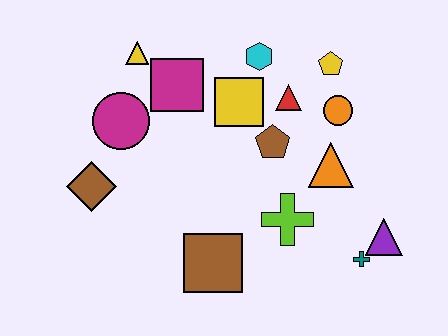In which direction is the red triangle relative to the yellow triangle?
The red triangle is to the right of the yellow triangle.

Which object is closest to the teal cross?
The purple triangle is closest to the teal cross.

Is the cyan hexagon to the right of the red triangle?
No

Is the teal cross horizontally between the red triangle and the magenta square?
No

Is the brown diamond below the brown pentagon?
Yes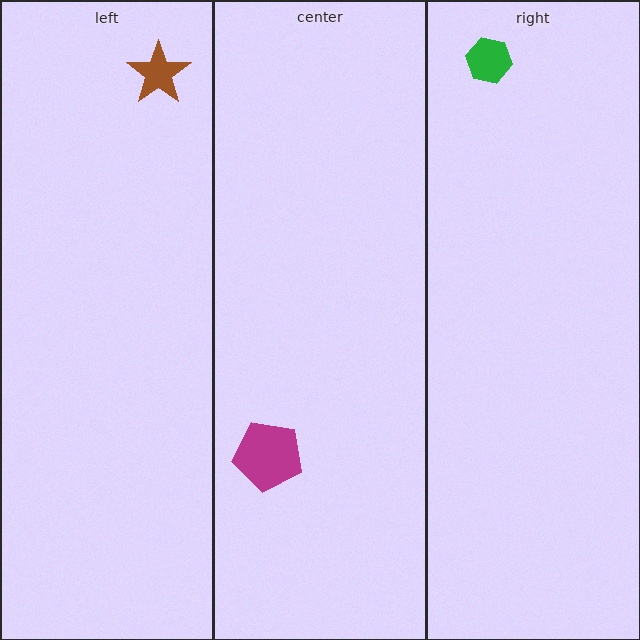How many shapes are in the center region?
1.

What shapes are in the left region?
The brown star.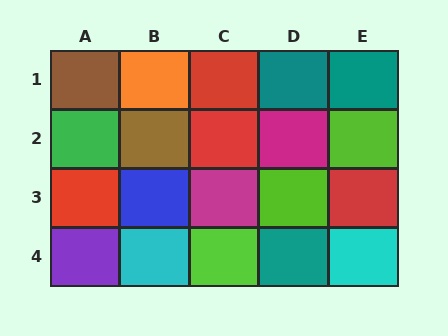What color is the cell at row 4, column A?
Purple.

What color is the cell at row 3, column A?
Red.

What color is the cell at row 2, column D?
Magenta.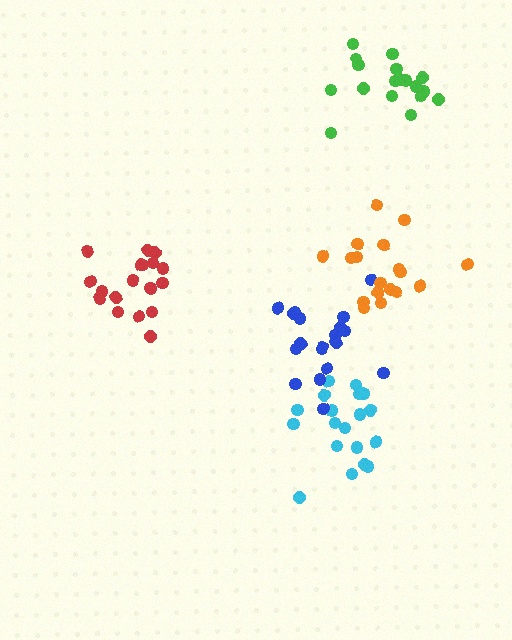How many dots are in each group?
Group 1: 19 dots, Group 2: 19 dots, Group 3: 19 dots, Group 4: 18 dots, Group 5: 18 dots (93 total).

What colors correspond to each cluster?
The clusters are colored: cyan, blue, red, orange, green.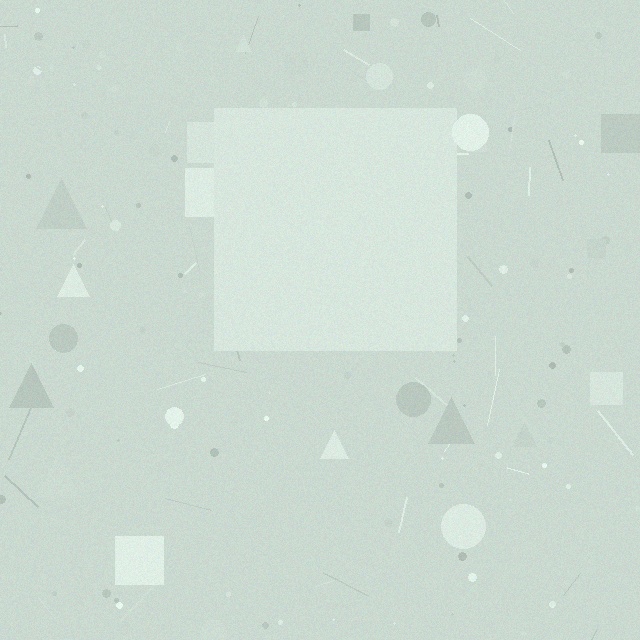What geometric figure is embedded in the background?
A square is embedded in the background.